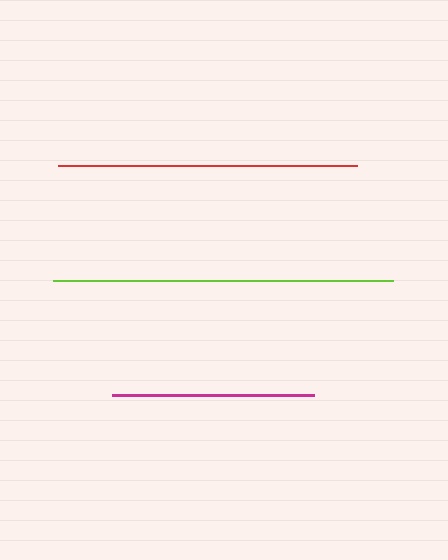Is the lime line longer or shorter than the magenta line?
The lime line is longer than the magenta line.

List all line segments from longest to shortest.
From longest to shortest: lime, red, magenta.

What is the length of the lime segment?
The lime segment is approximately 340 pixels long.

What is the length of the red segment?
The red segment is approximately 299 pixels long.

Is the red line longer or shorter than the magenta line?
The red line is longer than the magenta line.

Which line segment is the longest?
The lime line is the longest at approximately 340 pixels.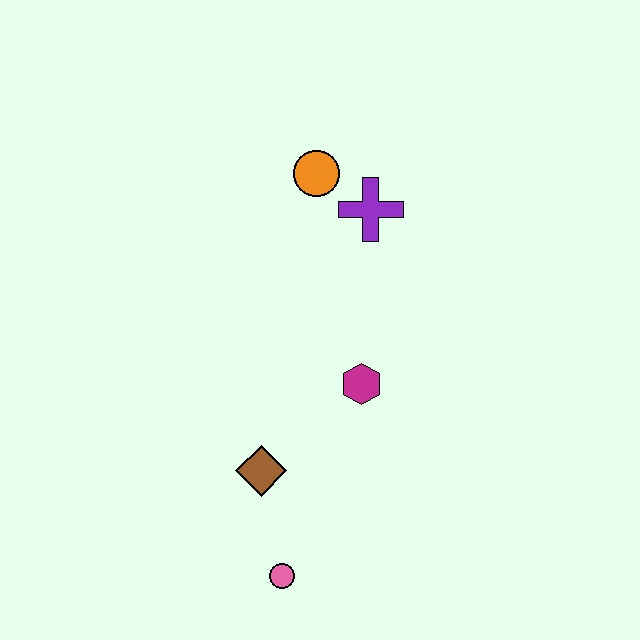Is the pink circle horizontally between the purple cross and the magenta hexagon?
No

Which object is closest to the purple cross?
The orange circle is closest to the purple cross.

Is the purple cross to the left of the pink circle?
No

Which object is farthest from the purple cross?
The pink circle is farthest from the purple cross.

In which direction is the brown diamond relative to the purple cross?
The brown diamond is below the purple cross.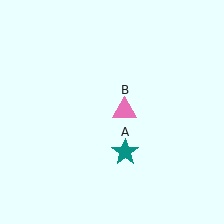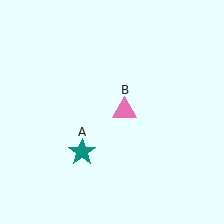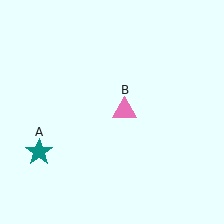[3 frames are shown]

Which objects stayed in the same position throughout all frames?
Pink triangle (object B) remained stationary.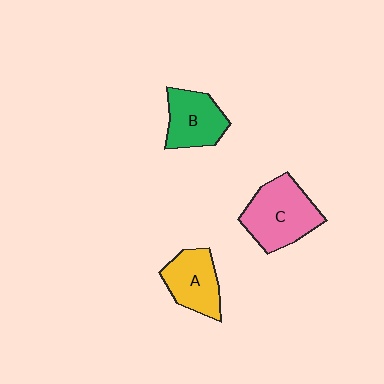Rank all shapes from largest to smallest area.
From largest to smallest: C (pink), A (yellow), B (green).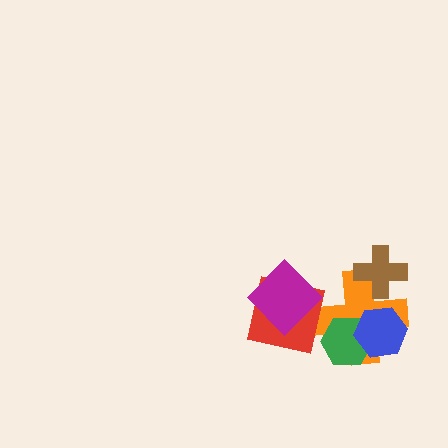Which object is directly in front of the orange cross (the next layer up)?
The green hexagon is directly in front of the orange cross.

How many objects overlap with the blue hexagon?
2 objects overlap with the blue hexagon.